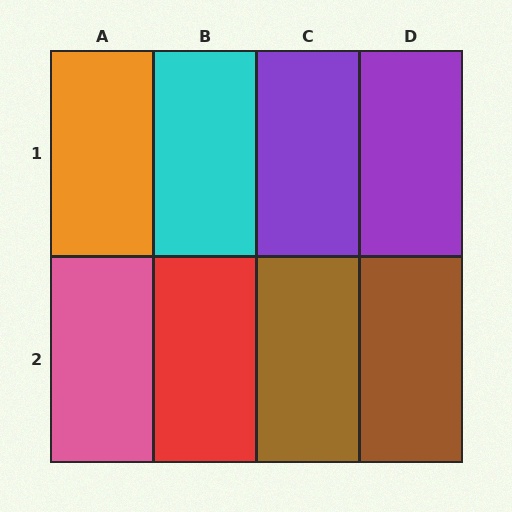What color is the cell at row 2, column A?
Pink.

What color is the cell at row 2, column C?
Brown.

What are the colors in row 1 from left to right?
Orange, cyan, purple, purple.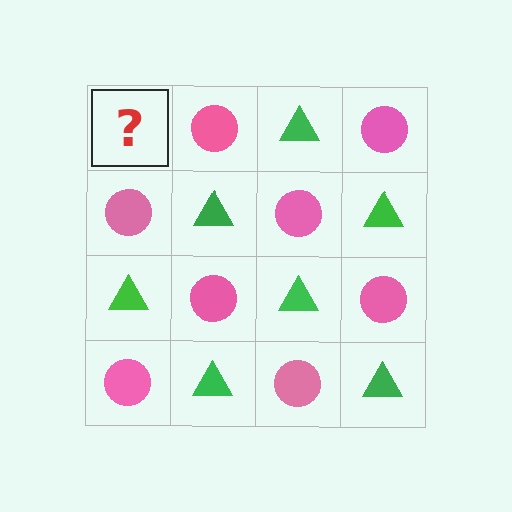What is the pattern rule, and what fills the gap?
The rule is that it alternates green triangle and pink circle in a checkerboard pattern. The gap should be filled with a green triangle.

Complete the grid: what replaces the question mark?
The question mark should be replaced with a green triangle.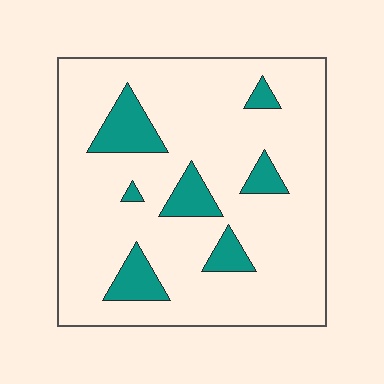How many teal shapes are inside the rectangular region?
7.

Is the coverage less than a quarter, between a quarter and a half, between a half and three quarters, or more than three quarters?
Less than a quarter.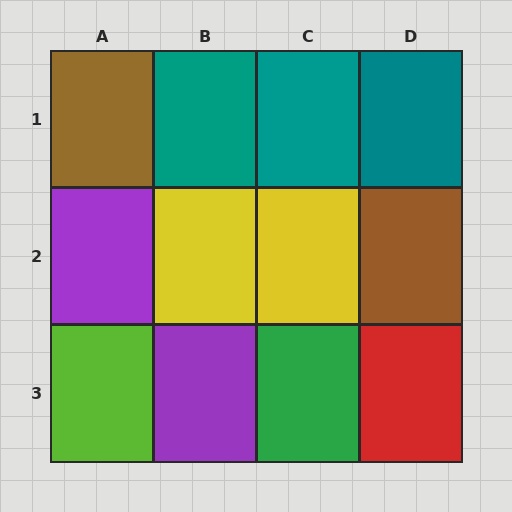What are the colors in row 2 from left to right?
Purple, yellow, yellow, brown.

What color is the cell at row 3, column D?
Red.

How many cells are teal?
3 cells are teal.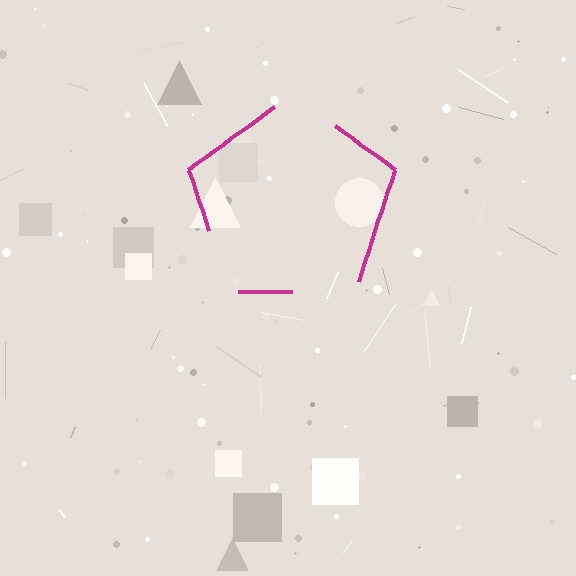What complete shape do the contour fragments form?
The contour fragments form a pentagon.